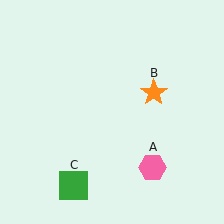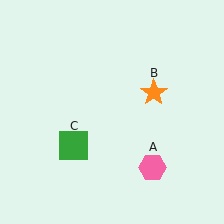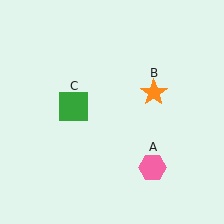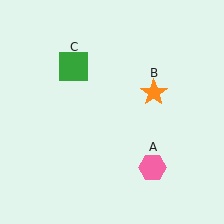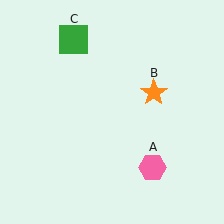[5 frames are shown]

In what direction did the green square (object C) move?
The green square (object C) moved up.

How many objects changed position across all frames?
1 object changed position: green square (object C).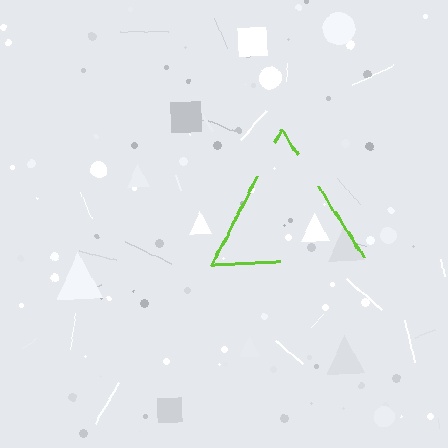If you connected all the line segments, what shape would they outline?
They would outline a triangle.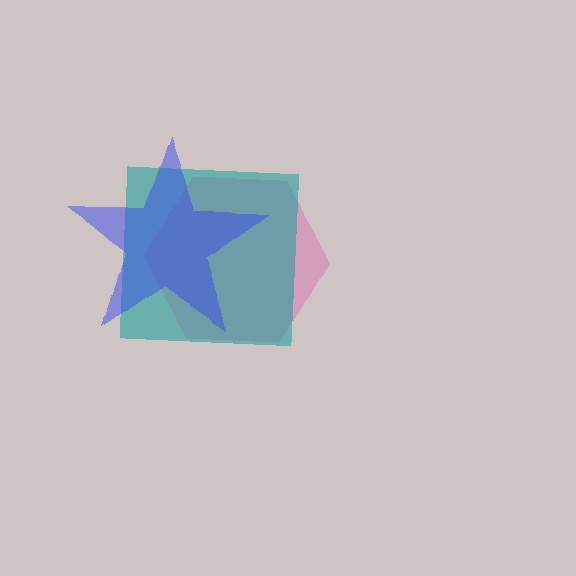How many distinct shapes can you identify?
There are 3 distinct shapes: a pink hexagon, a teal square, a blue star.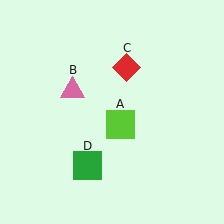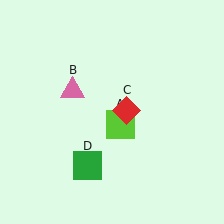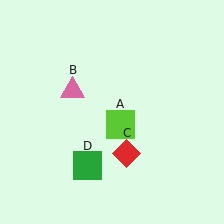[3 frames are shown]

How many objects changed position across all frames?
1 object changed position: red diamond (object C).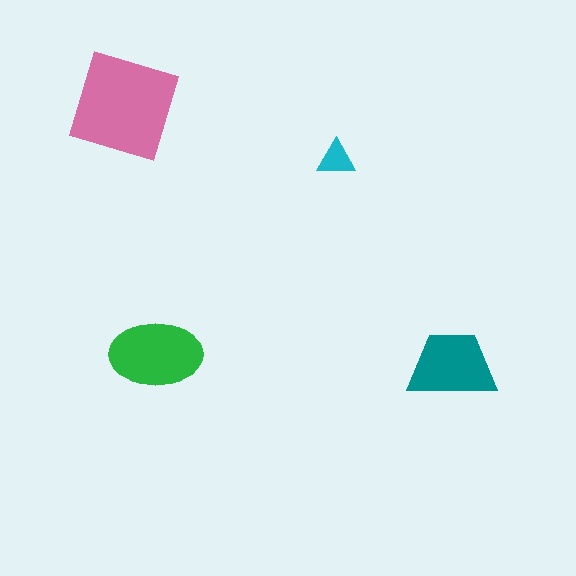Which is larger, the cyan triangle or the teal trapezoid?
The teal trapezoid.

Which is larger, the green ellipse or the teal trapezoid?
The green ellipse.